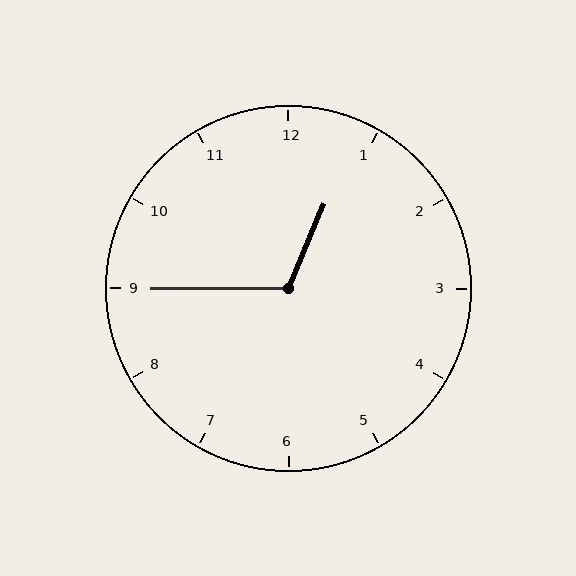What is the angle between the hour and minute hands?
Approximately 112 degrees.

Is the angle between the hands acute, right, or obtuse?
It is obtuse.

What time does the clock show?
12:45.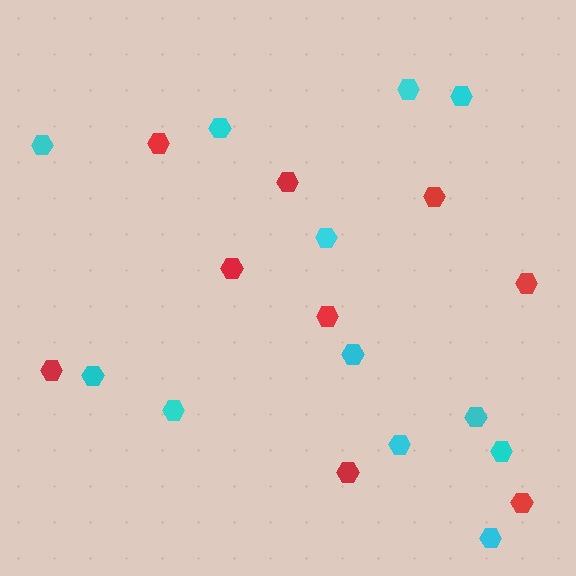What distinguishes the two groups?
There are 2 groups: one group of red hexagons (9) and one group of cyan hexagons (12).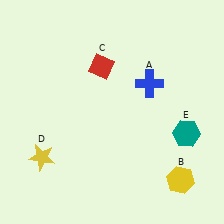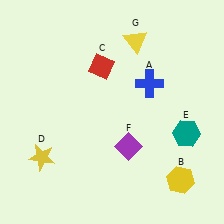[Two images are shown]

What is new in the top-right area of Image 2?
A yellow triangle (G) was added in the top-right area of Image 2.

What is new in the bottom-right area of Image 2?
A purple diamond (F) was added in the bottom-right area of Image 2.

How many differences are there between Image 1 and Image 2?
There are 2 differences between the two images.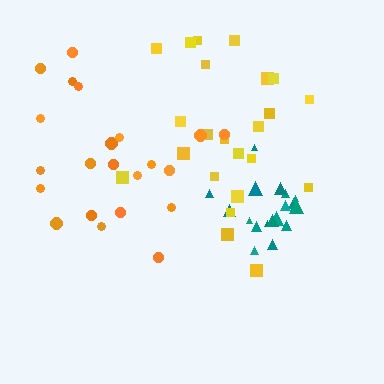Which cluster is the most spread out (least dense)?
Yellow.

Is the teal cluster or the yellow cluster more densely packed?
Teal.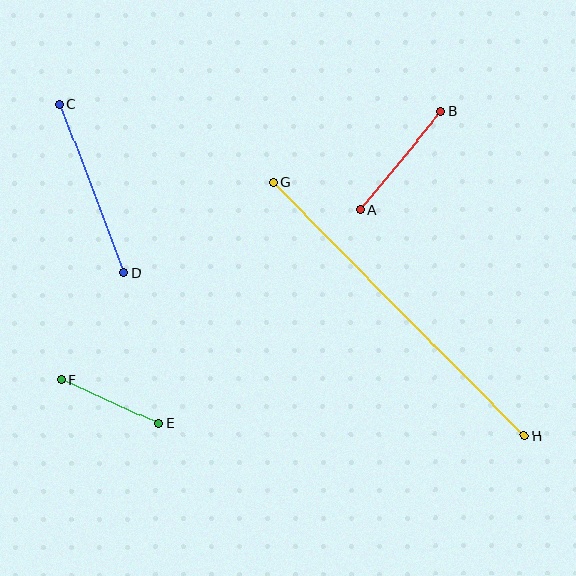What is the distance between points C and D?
The distance is approximately 180 pixels.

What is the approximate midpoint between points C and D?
The midpoint is at approximately (92, 188) pixels.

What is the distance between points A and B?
The distance is approximately 127 pixels.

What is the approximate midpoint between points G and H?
The midpoint is at approximately (399, 309) pixels.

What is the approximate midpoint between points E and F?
The midpoint is at approximately (110, 402) pixels.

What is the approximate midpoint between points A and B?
The midpoint is at approximately (400, 161) pixels.